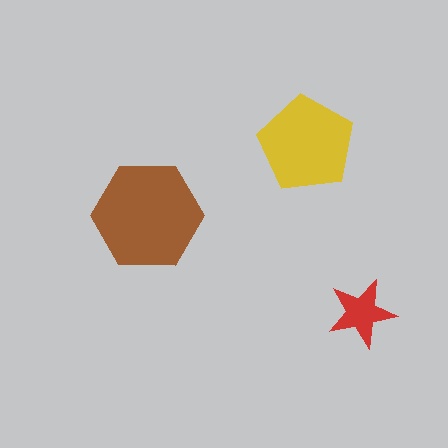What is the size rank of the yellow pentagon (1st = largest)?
2nd.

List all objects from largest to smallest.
The brown hexagon, the yellow pentagon, the red star.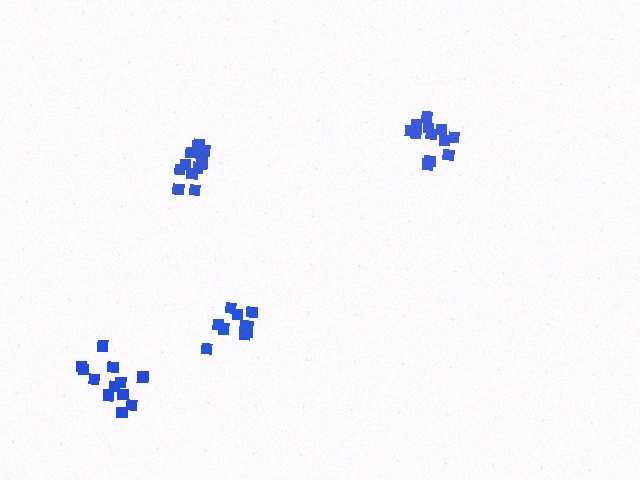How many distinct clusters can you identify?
There are 4 distinct clusters.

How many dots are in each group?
Group 1: 15 dots, Group 2: 10 dots, Group 3: 12 dots, Group 4: 12 dots (49 total).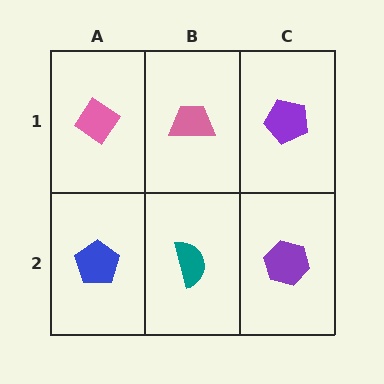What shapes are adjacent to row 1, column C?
A purple hexagon (row 2, column C), a pink trapezoid (row 1, column B).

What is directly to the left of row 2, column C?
A teal semicircle.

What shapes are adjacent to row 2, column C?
A purple pentagon (row 1, column C), a teal semicircle (row 2, column B).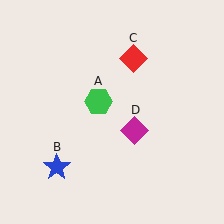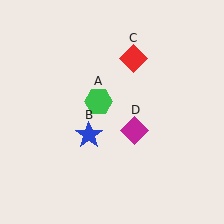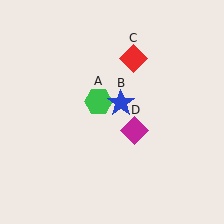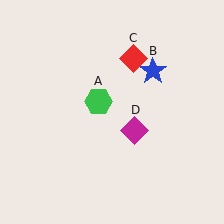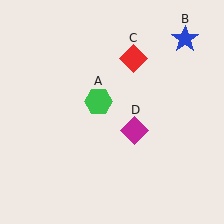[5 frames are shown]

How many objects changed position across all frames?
1 object changed position: blue star (object B).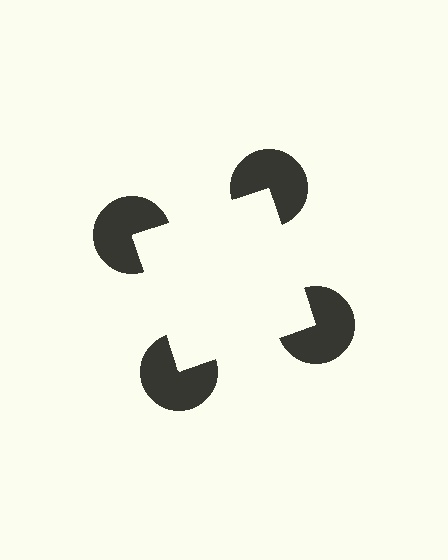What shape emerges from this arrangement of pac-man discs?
An illusory square — its edges are inferred from the aligned wedge cuts in the pac-man discs, not physically drawn.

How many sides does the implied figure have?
4 sides.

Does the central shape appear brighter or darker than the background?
It typically appears slightly brighter than the background, even though no actual brightness change is drawn.